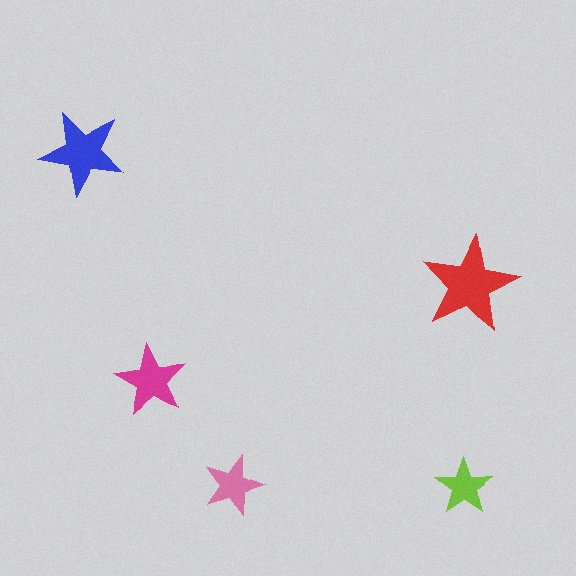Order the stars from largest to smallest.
the red one, the blue one, the magenta one, the pink one, the lime one.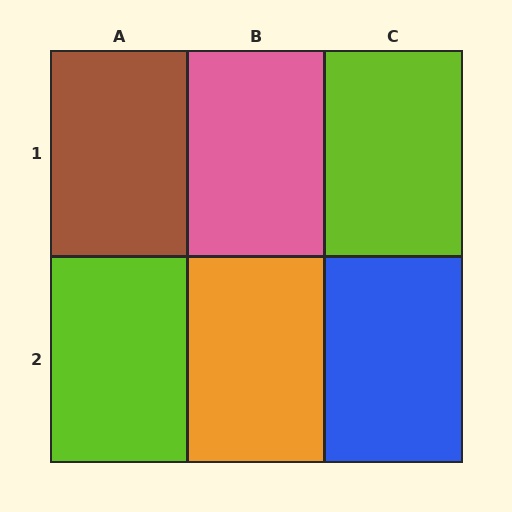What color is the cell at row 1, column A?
Brown.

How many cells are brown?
1 cell is brown.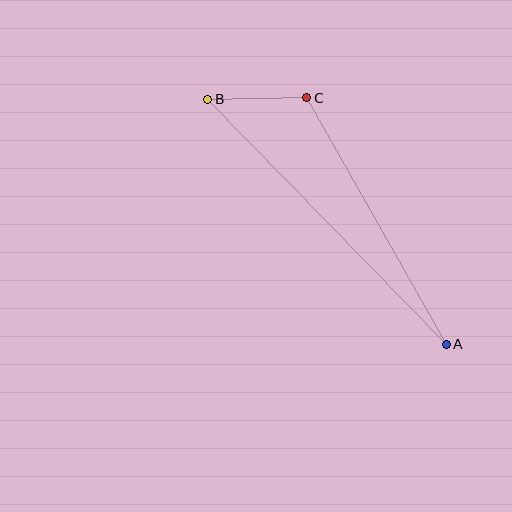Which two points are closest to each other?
Points B and C are closest to each other.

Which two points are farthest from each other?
Points A and B are farthest from each other.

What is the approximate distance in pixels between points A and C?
The distance between A and C is approximately 283 pixels.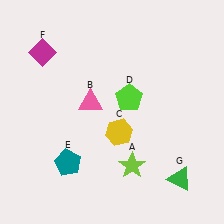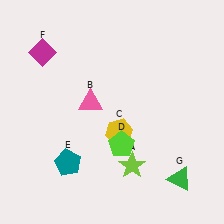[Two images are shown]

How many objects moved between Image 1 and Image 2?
1 object moved between the two images.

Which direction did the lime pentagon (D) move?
The lime pentagon (D) moved down.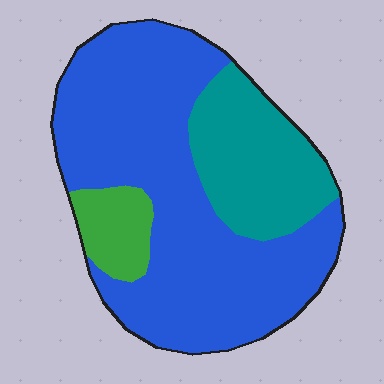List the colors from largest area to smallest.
From largest to smallest: blue, teal, green.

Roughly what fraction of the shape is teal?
Teal takes up about one quarter (1/4) of the shape.